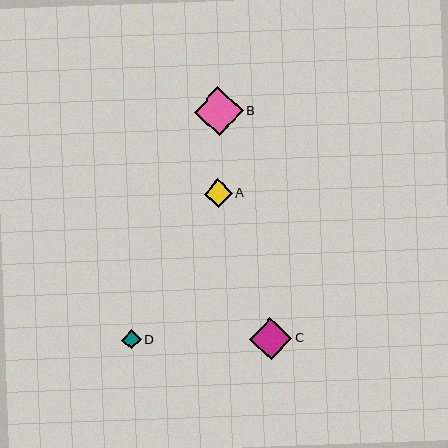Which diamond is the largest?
Diamond B is the largest with a size of approximately 49 pixels.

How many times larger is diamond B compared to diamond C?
Diamond B is approximately 1.2 times the size of diamond C.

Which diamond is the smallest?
Diamond D is the smallest with a size of approximately 19 pixels.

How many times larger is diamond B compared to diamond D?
Diamond B is approximately 2.5 times the size of diamond D.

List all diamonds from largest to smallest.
From largest to smallest: B, C, A, D.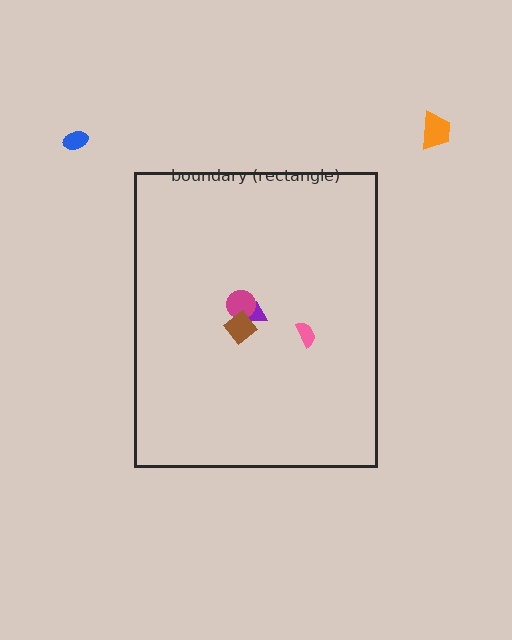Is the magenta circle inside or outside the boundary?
Inside.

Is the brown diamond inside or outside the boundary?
Inside.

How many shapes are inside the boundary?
4 inside, 2 outside.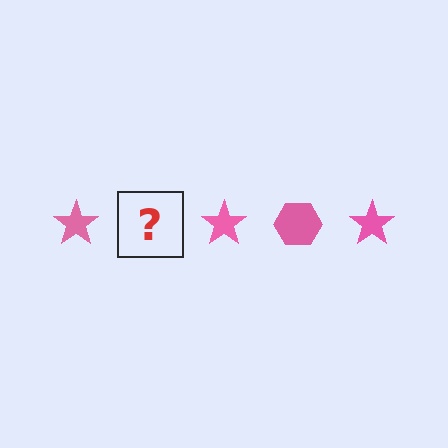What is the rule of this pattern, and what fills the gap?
The rule is that the pattern cycles through star, hexagon shapes in pink. The gap should be filled with a pink hexagon.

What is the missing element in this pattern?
The missing element is a pink hexagon.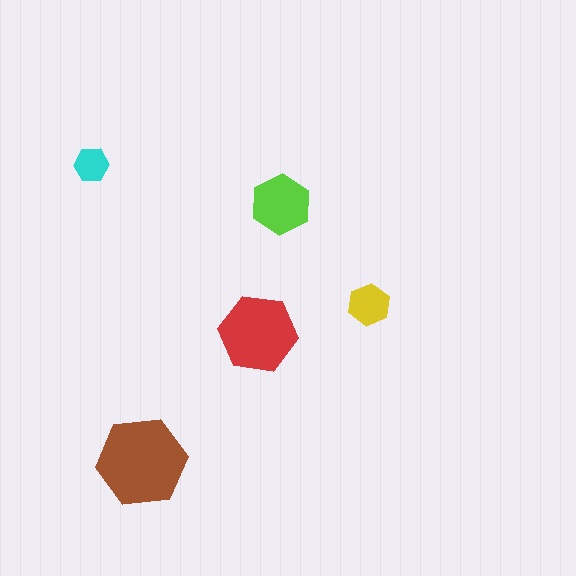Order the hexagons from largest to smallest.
the brown one, the red one, the lime one, the yellow one, the cyan one.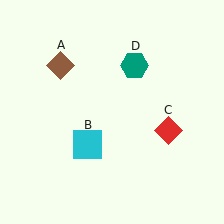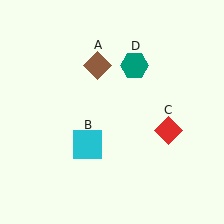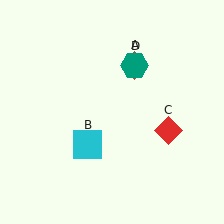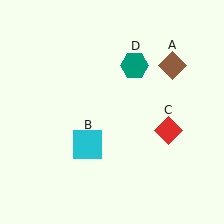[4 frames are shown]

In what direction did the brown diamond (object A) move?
The brown diamond (object A) moved right.